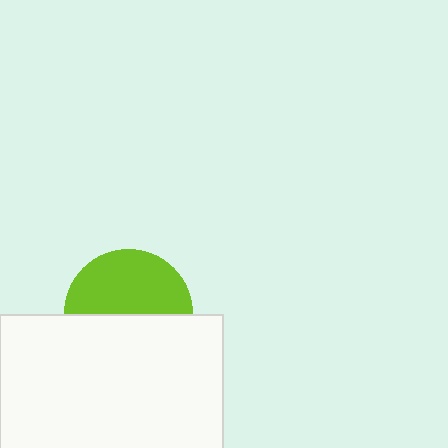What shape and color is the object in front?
The object in front is a white rectangle.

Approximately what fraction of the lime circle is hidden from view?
Roughly 50% of the lime circle is hidden behind the white rectangle.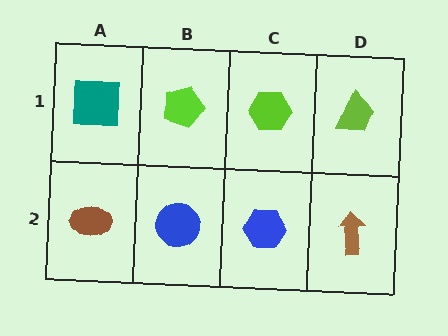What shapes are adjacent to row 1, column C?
A blue hexagon (row 2, column C), a lime pentagon (row 1, column B), a lime trapezoid (row 1, column D).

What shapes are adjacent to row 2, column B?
A lime pentagon (row 1, column B), a brown ellipse (row 2, column A), a blue hexagon (row 2, column C).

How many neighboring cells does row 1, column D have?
2.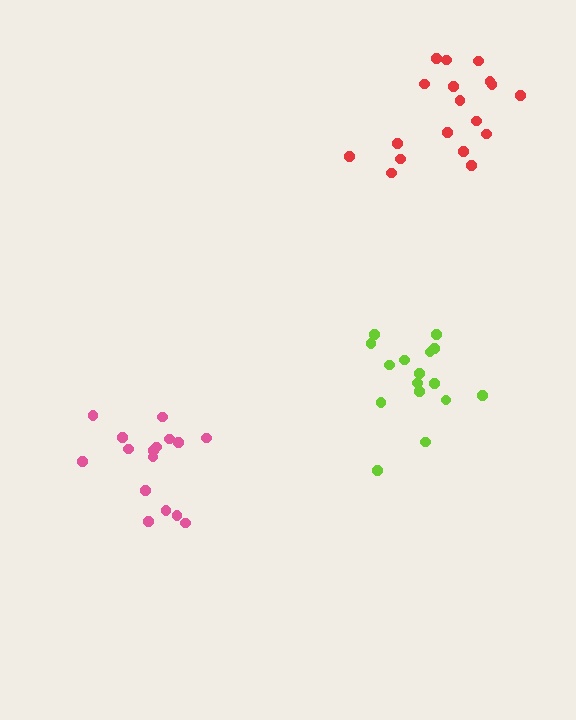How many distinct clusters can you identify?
There are 3 distinct clusters.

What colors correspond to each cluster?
The clusters are colored: lime, red, pink.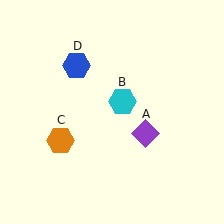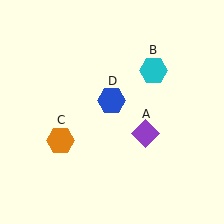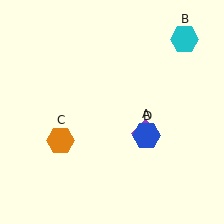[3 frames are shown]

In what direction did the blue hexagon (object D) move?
The blue hexagon (object D) moved down and to the right.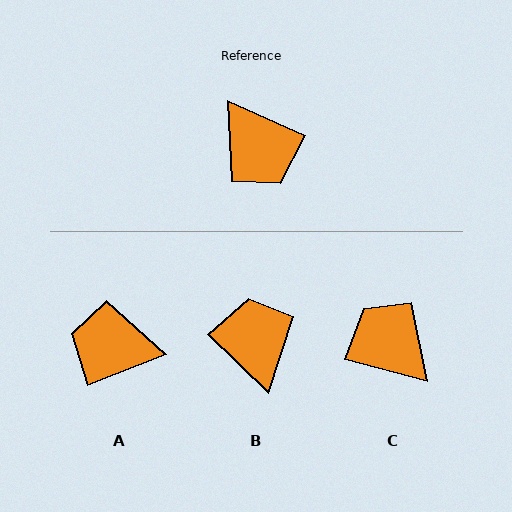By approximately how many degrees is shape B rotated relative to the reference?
Approximately 159 degrees counter-clockwise.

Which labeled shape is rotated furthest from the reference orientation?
C, about 171 degrees away.